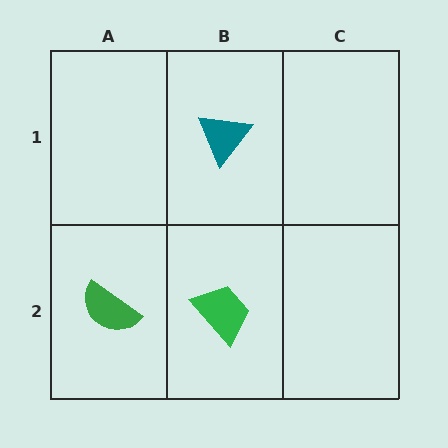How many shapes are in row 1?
1 shape.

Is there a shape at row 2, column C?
No, that cell is empty.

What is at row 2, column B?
A green trapezoid.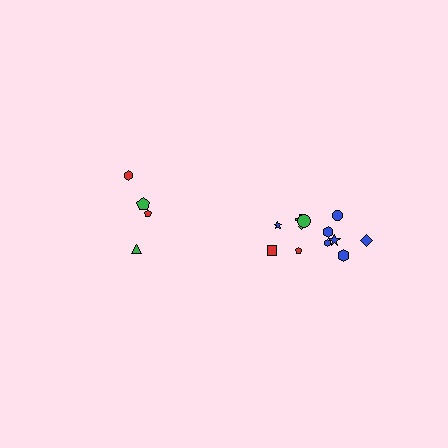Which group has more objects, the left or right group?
The right group.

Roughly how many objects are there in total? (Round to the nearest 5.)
Roughly 15 objects in total.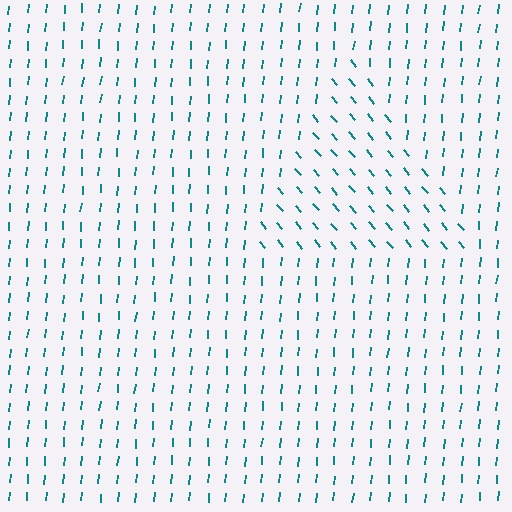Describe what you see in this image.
The image is filled with small teal line segments. A triangle region in the image has lines oriented differently from the surrounding lines, creating a visible texture boundary.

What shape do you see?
I see a triangle.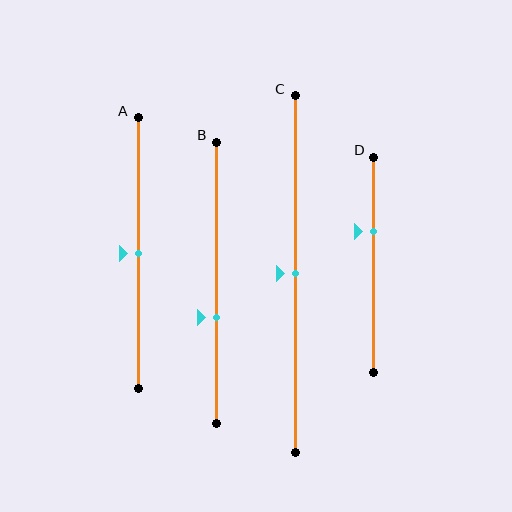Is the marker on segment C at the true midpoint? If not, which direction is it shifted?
Yes, the marker on segment C is at the true midpoint.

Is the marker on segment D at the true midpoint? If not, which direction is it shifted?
No, the marker on segment D is shifted upward by about 15% of the segment length.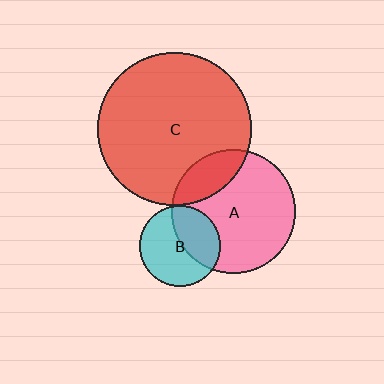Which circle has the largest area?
Circle C (red).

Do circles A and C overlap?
Yes.